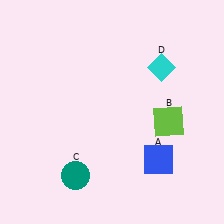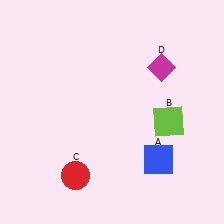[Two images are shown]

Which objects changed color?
C changed from teal to red. D changed from cyan to magenta.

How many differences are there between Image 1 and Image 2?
There are 2 differences between the two images.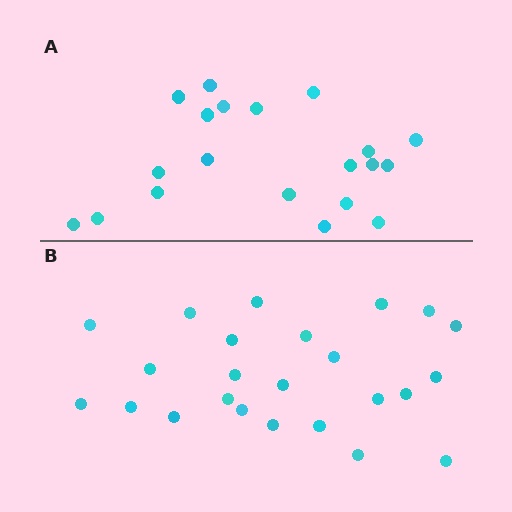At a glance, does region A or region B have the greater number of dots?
Region B (the bottom region) has more dots.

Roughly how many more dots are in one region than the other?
Region B has about 4 more dots than region A.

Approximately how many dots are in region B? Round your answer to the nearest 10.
About 20 dots. (The exact count is 24, which rounds to 20.)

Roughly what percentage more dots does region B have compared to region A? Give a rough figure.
About 20% more.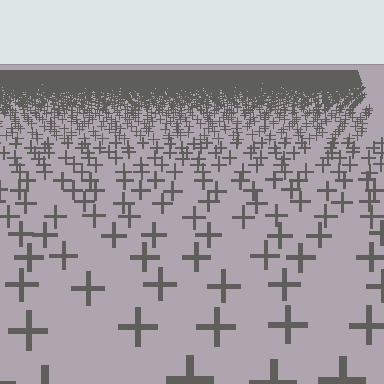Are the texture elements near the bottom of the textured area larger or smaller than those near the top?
Larger. Near the bottom, elements are closer to the viewer and appear at a bigger on-screen size.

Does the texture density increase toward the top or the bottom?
Density increases toward the top.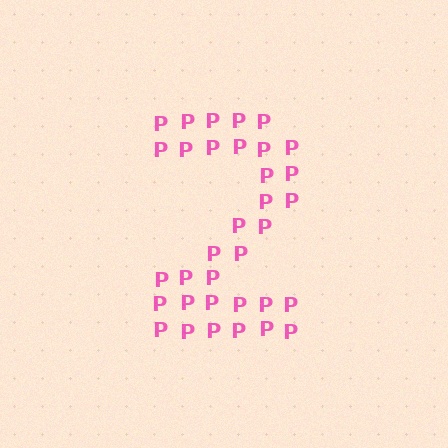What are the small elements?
The small elements are letter P's.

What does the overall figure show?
The overall figure shows the digit 2.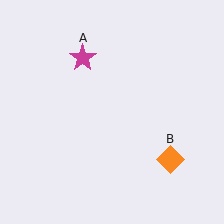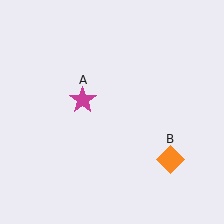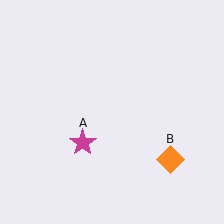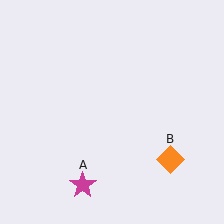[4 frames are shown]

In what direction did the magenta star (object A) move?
The magenta star (object A) moved down.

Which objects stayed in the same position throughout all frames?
Orange diamond (object B) remained stationary.